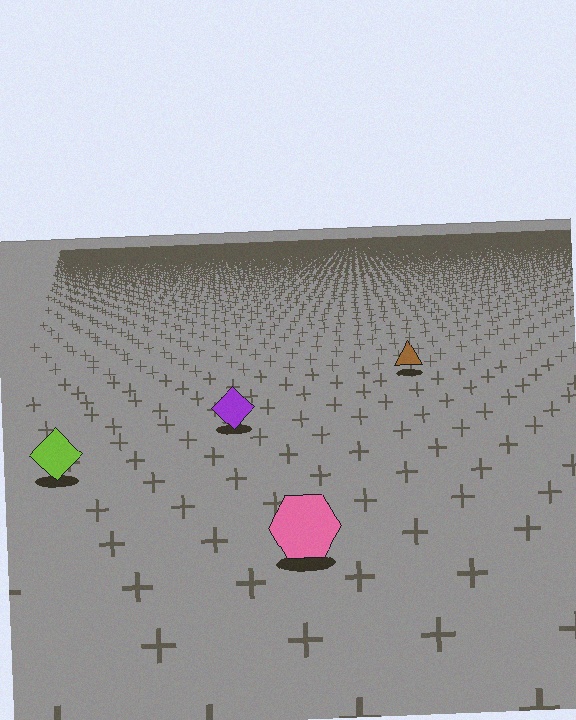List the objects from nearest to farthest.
From nearest to farthest: the pink hexagon, the lime diamond, the purple diamond, the brown triangle.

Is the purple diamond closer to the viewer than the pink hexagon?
No. The pink hexagon is closer — you can tell from the texture gradient: the ground texture is coarser near it.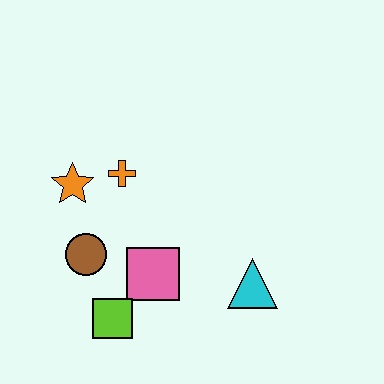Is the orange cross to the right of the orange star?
Yes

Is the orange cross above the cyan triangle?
Yes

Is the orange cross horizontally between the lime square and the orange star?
No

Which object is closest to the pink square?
The lime square is closest to the pink square.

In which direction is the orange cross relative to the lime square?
The orange cross is above the lime square.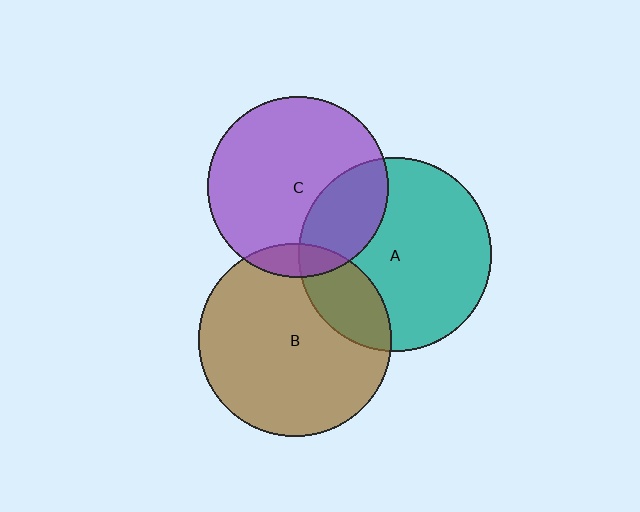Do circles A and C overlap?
Yes.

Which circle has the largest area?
Circle A (teal).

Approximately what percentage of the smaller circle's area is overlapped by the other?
Approximately 25%.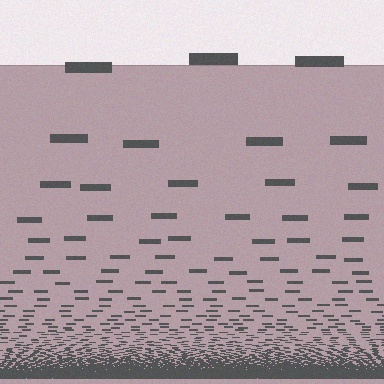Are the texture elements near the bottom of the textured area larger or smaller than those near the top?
Smaller. The gradient is inverted — elements near the bottom are smaller and denser.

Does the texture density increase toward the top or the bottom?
Density increases toward the bottom.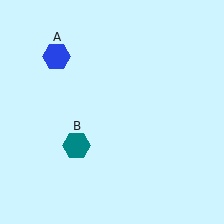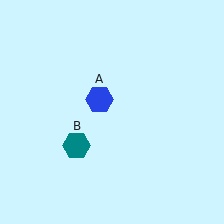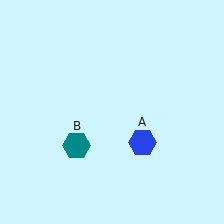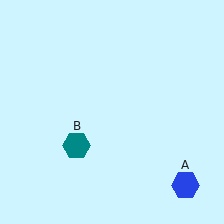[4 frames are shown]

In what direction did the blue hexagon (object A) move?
The blue hexagon (object A) moved down and to the right.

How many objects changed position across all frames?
1 object changed position: blue hexagon (object A).